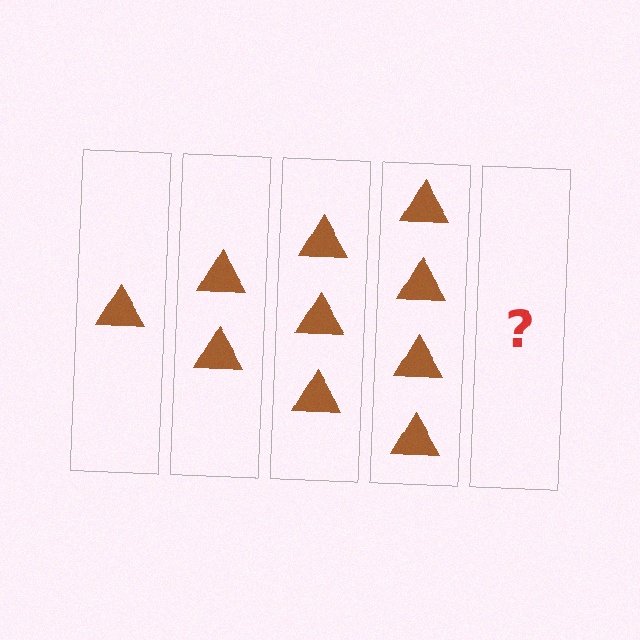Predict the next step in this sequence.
The next step is 5 triangles.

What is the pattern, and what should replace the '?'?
The pattern is that each step adds one more triangle. The '?' should be 5 triangles.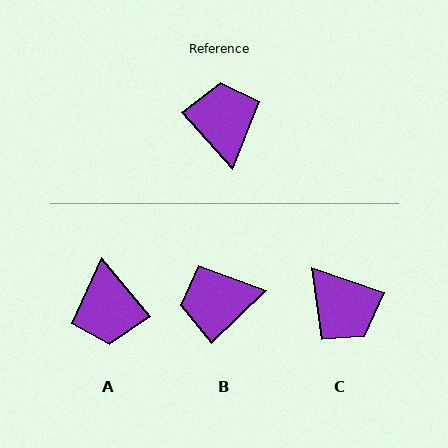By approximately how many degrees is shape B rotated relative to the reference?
Approximately 92 degrees counter-clockwise.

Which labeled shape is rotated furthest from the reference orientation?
A, about 177 degrees away.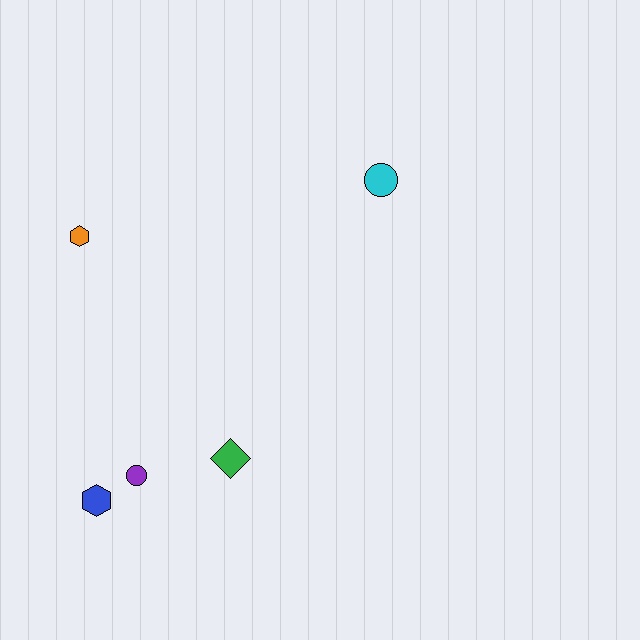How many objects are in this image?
There are 5 objects.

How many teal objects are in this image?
There are no teal objects.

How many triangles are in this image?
There are no triangles.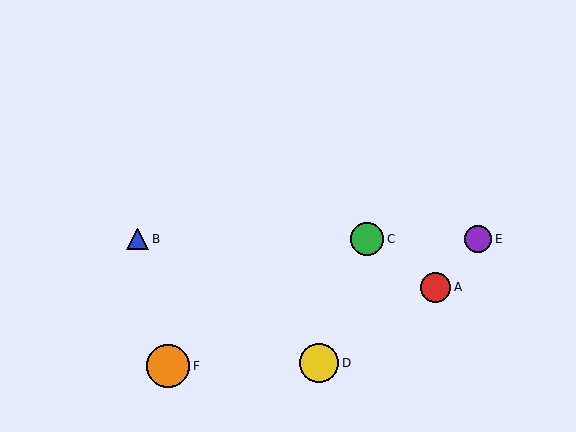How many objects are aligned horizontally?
3 objects (B, C, E) are aligned horizontally.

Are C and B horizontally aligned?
Yes, both are at y≈239.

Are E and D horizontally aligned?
No, E is at y≈239 and D is at y≈363.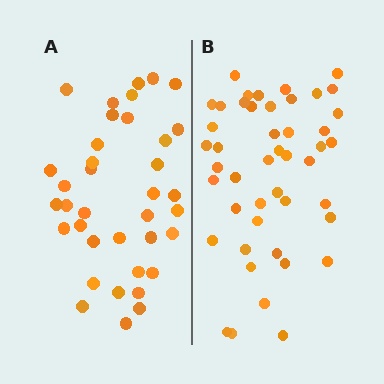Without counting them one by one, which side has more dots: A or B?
Region B (the right region) has more dots.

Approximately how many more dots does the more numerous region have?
Region B has roughly 8 or so more dots than region A.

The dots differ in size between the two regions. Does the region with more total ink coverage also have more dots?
No. Region A has more total ink coverage because its dots are larger, but region B actually contains more individual dots. Total area can be misleading — the number of items is what matters here.